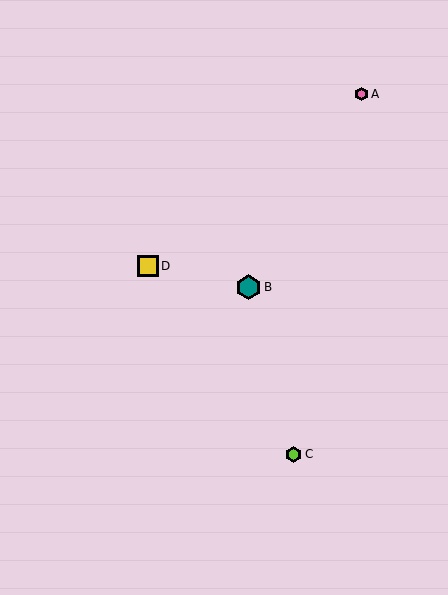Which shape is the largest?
The teal hexagon (labeled B) is the largest.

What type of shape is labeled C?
Shape C is a lime hexagon.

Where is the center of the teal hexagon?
The center of the teal hexagon is at (248, 287).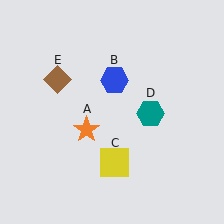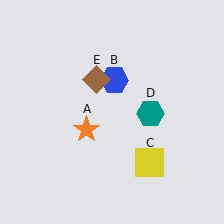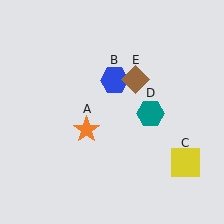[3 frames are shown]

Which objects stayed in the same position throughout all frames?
Orange star (object A) and blue hexagon (object B) and teal hexagon (object D) remained stationary.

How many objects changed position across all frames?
2 objects changed position: yellow square (object C), brown diamond (object E).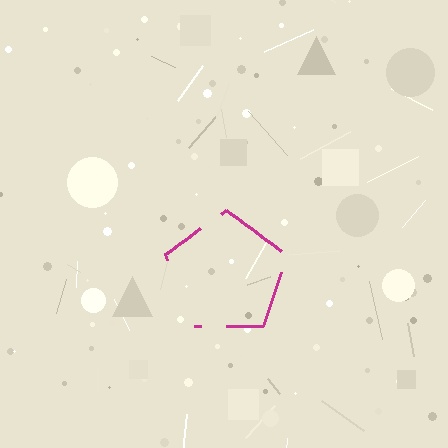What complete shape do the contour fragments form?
The contour fragments form a pentagon.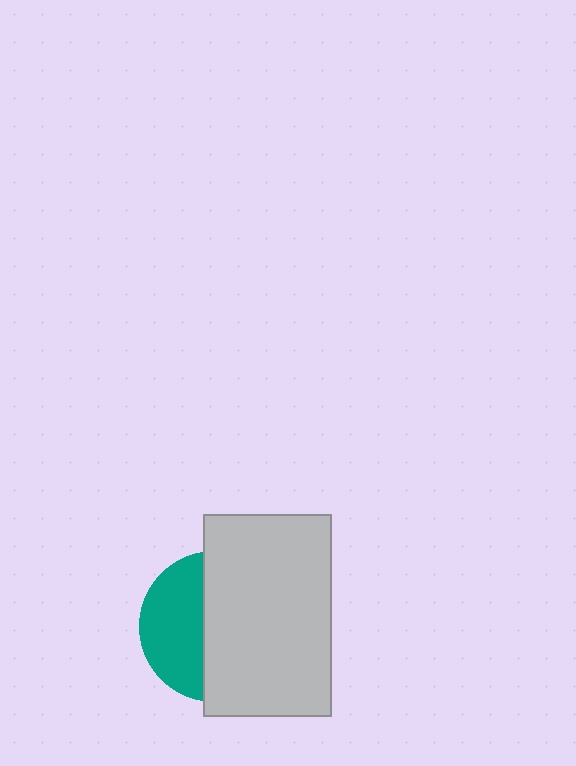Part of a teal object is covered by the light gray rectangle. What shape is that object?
It is a circle.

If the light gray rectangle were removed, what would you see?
You would see the complete teal circle.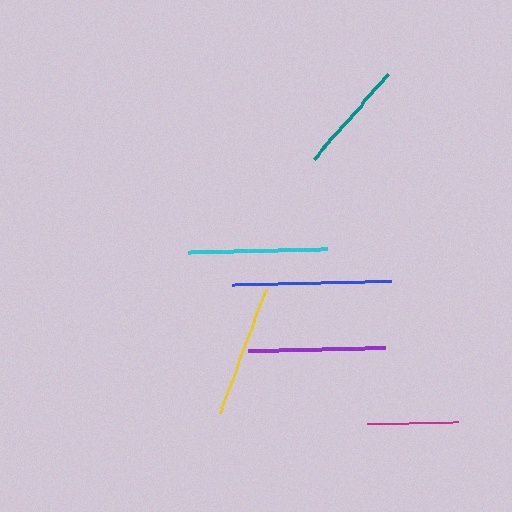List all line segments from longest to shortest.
From longest to shortest: blue, cyan, purple, yellow, teal, magenta.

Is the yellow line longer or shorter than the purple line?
The purple line is longer than the yellow line.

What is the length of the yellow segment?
The yellow segment is approximately 132 pixels long.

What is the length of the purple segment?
The purple segment is approximately 137 pixels long.